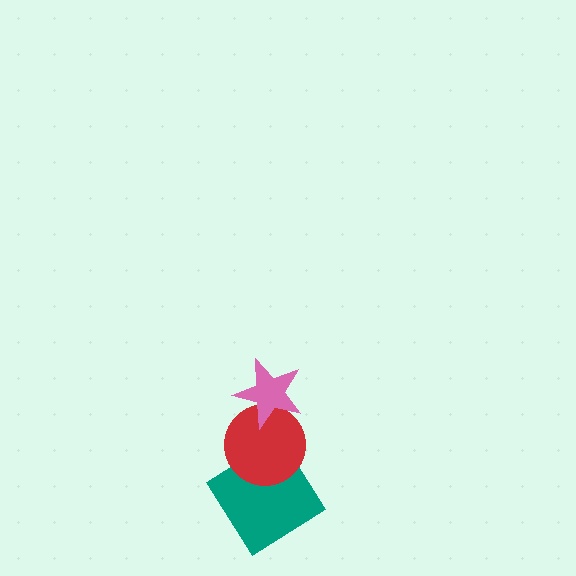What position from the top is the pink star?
The pink star is 1st from the top.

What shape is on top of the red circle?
The pink star is on top of the red circle.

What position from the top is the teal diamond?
The teal diamond is 3rd from the top.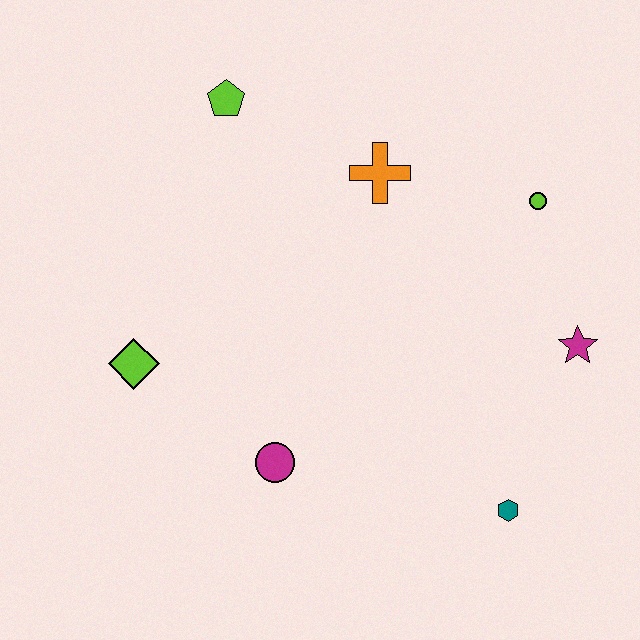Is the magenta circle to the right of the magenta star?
No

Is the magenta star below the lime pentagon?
Yes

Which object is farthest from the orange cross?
The teal hexagon is farthest from the orange cross.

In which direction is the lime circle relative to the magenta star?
The lime circle is above the magenta star.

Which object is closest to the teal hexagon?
The magenta star is closest to the teal hexagon.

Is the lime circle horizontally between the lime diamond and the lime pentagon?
No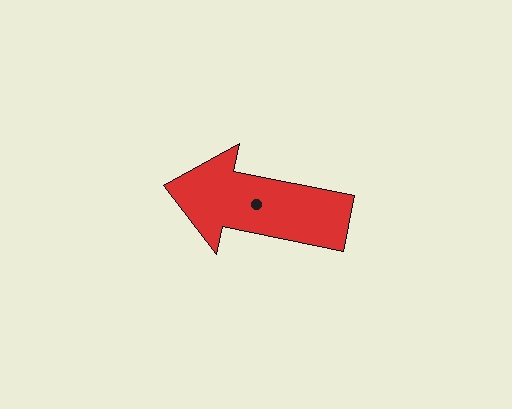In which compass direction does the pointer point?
West.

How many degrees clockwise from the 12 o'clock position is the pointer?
Approximately 281 degrees.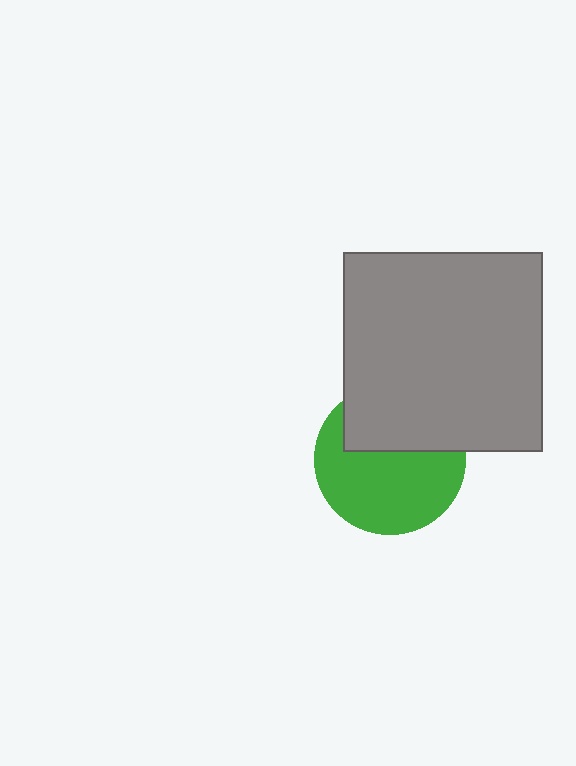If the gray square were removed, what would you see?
You would see the complete green circle.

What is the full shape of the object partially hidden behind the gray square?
The partially hidden object is a green circle.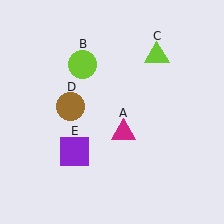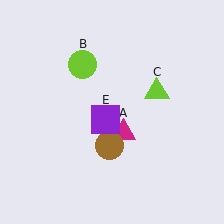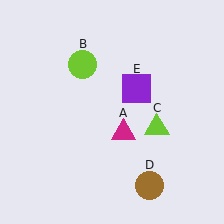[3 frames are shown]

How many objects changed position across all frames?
3 objects changed position: lime triangle (object C), brown circle (object D), purple square (object E).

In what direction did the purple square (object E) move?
The purple square (object E) moved up and to the right.